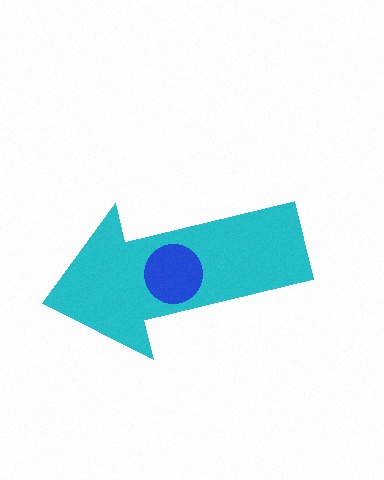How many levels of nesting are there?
2.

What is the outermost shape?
The cyan arrow.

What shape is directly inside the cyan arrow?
The blue circle.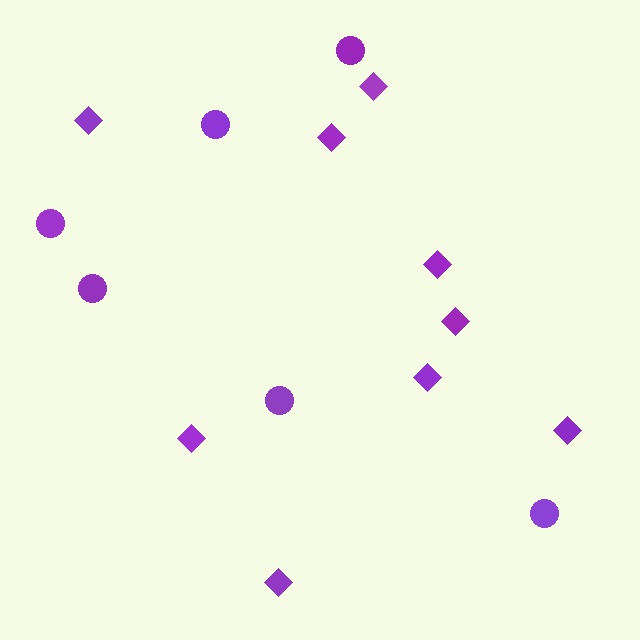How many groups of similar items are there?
There are 2 groups: one group of circles (6) and one group of diamonds (9).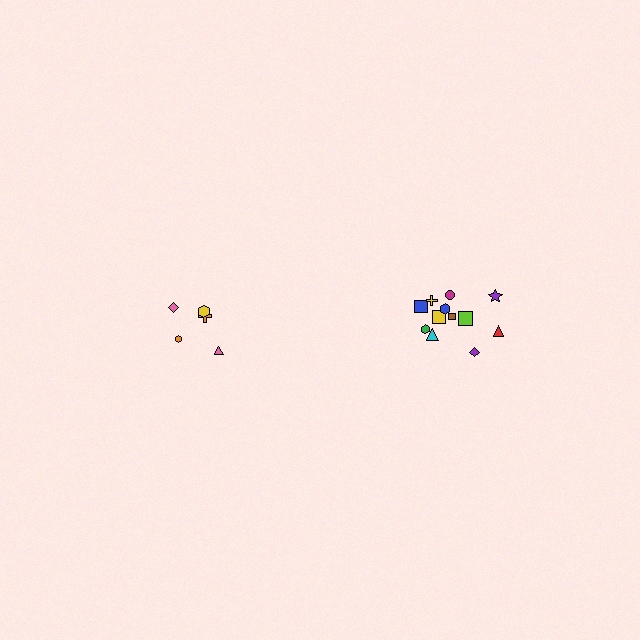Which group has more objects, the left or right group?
The right group.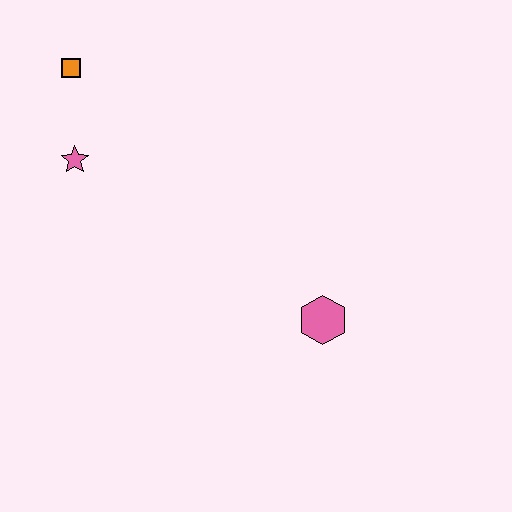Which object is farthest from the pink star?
The pink hexagon is farthest from the pink star.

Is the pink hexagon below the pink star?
Yes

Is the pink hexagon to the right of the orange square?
Yes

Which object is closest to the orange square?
The pink star is closest to the orange square.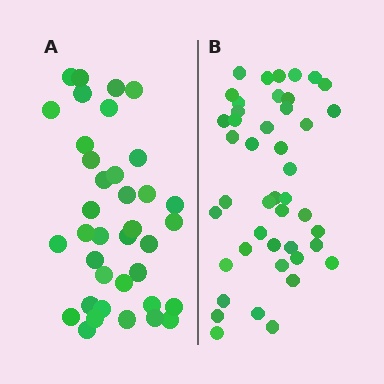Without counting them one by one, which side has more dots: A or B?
Region B (the right region) has more dots.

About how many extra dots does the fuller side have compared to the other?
Region B has roughly 8 or so more dots than region A.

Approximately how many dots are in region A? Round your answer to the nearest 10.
About 40 dots. (The exact count is 37, which rounds to 40.)